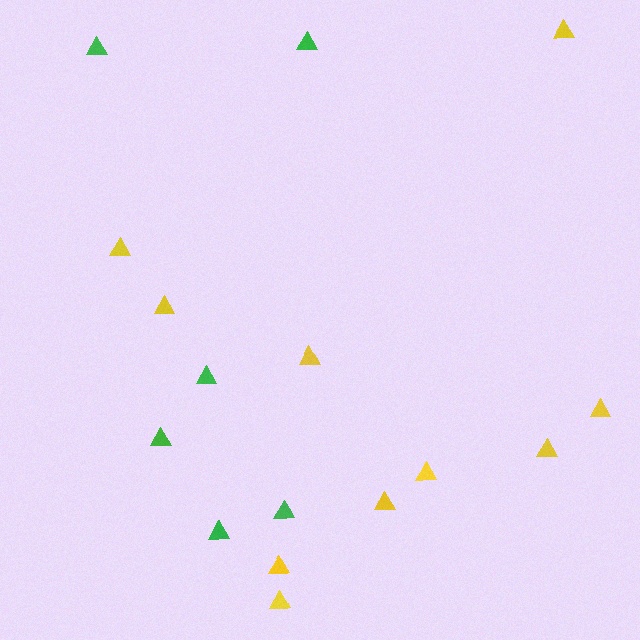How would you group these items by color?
There are 2 groups: one group of yellow triangles (10) and one group of green triangles (6).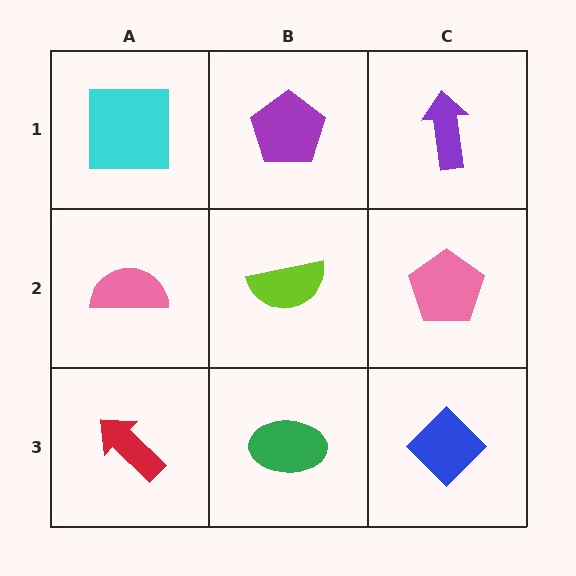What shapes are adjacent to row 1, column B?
A lime semicircle (row 2, column B), a cyan square (row 1, column A), a purple arrow (row 1, column C).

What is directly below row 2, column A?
A red arrow.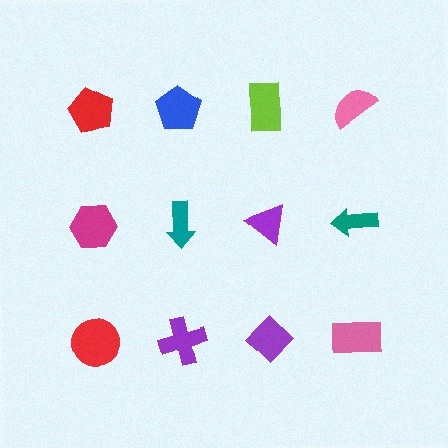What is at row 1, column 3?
A lime rectangle.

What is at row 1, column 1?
A red pentagon.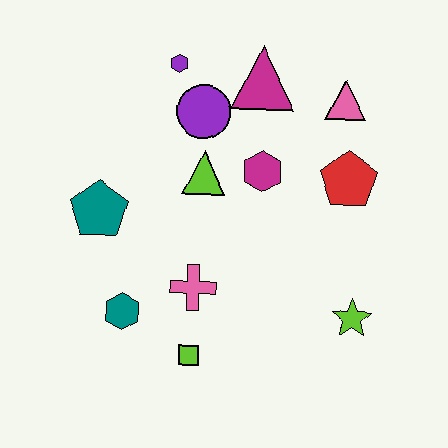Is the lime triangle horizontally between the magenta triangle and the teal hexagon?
Yes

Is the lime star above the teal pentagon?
No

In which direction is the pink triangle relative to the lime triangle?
The pink triangle is to the right of the lime triangle.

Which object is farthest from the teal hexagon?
The pink triangle is farthest from the teal hexagon.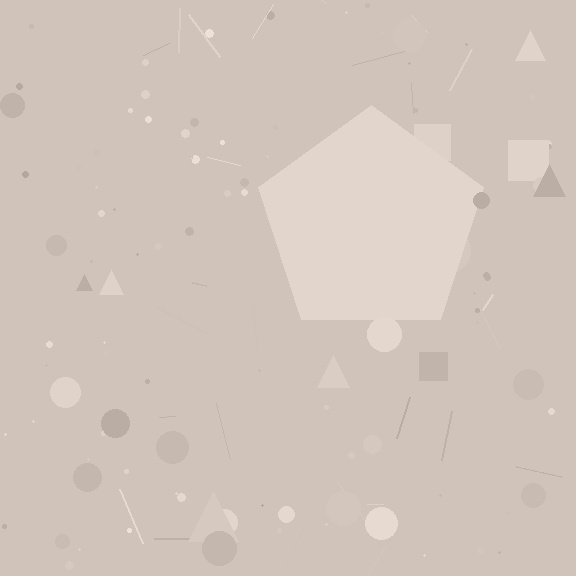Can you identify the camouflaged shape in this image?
The camouflaged shape is a pentagon.